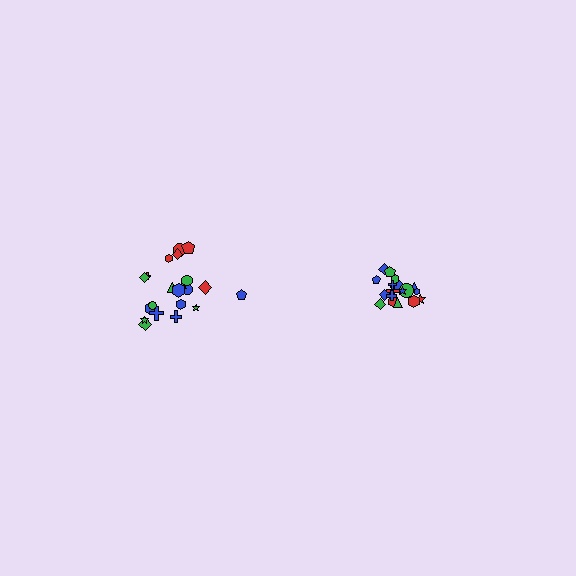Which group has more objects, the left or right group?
The left group.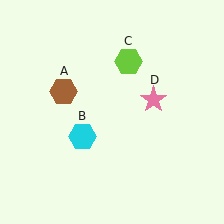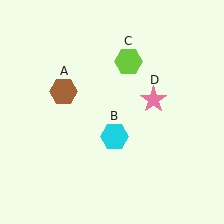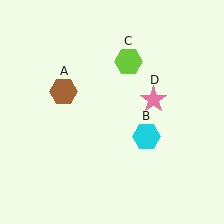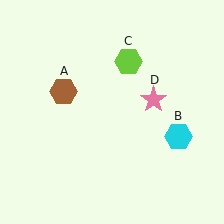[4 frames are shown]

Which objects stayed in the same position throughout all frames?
Brown hexagon (object A) and lime hexagon (object C) and pink star (object D) remained stationary.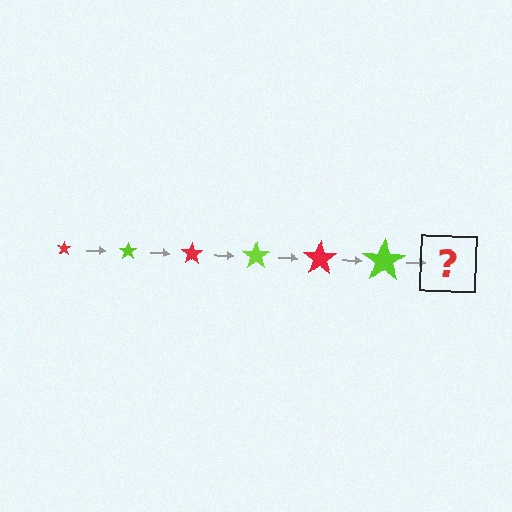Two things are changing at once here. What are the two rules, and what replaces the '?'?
The two rules are that the star grows larger each step and the color cycles through red and lime. The '?' should be a red star, larger than the previous one.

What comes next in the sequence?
The next element should be a red star, larger than the previous one.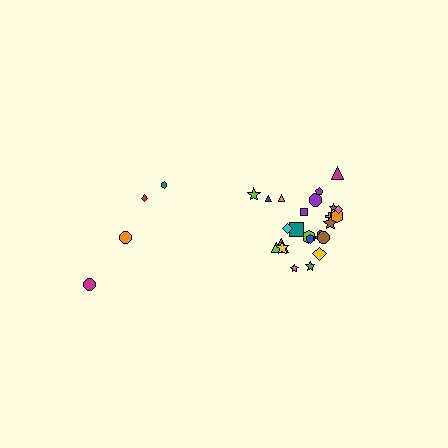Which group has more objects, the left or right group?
The right group.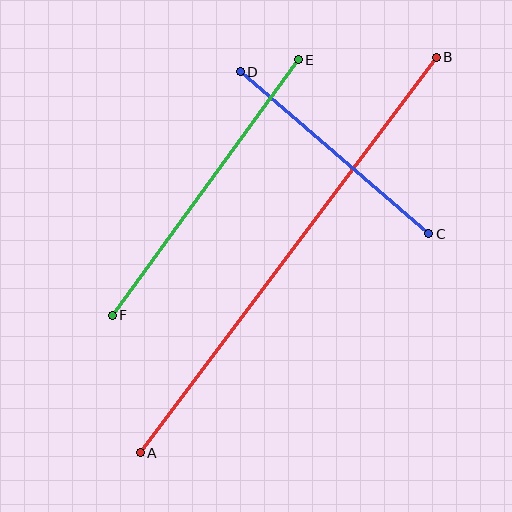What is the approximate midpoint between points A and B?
The midpoint is at approximately (288, 255) pixels.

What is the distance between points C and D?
The distance is approximately 248 pixels.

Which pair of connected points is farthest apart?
Points A and B are farthest apart.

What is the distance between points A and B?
The distance is approximately 494 pixels.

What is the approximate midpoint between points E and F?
The midpoint is at approximately (205, 187) pixels.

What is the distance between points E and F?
The distance is approximately 316 pixels.